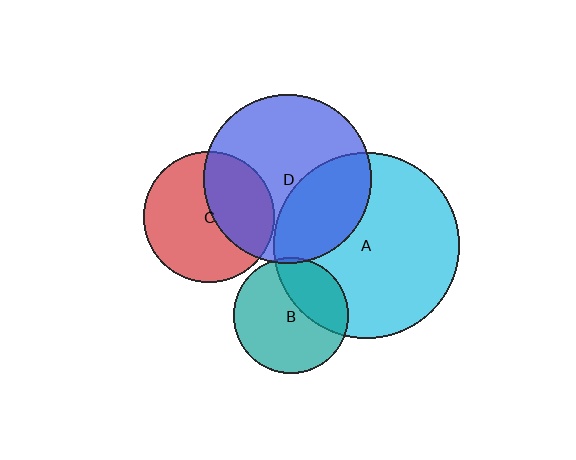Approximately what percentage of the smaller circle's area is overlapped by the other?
Approximately 40%.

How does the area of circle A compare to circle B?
Approximately 2.6 times.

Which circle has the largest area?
Circle A (cyan).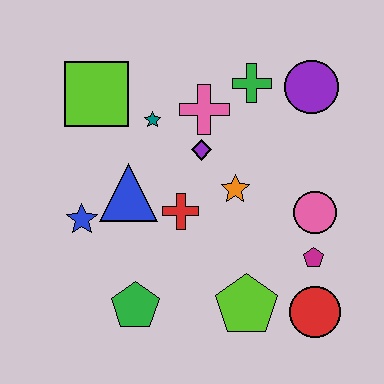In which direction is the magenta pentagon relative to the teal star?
The magenta pentagon is to the right of the teal star.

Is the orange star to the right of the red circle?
No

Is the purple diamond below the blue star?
No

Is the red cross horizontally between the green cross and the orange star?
No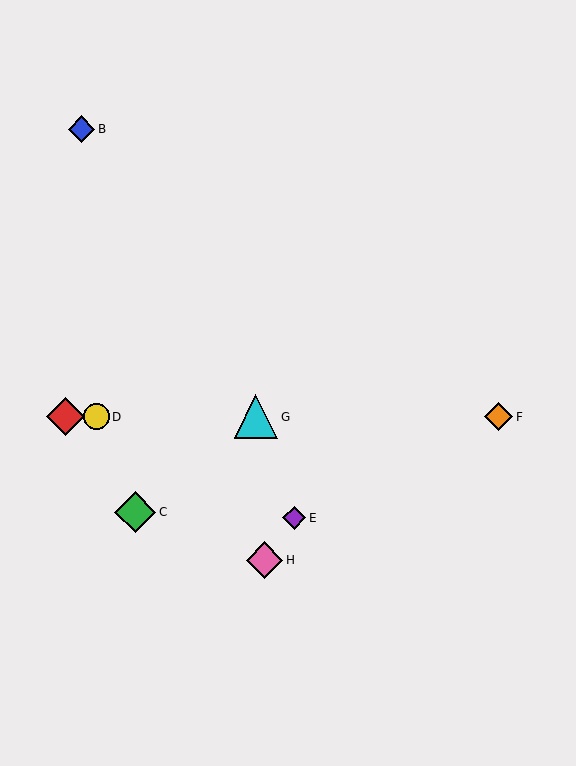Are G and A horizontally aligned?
Yes, both are at y≈417.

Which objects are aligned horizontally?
Objects A, D, F, G are aligned horizontally.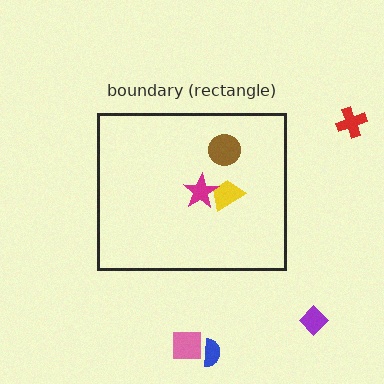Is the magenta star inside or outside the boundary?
Inside.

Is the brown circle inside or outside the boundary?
Inside.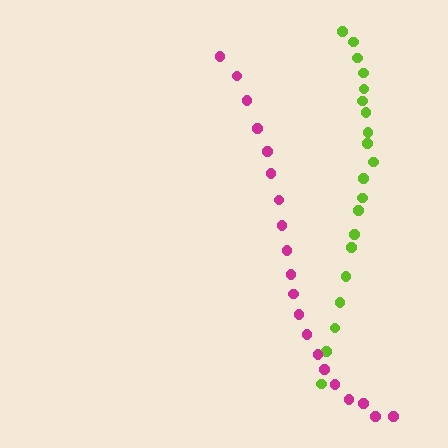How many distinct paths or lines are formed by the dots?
There are 2 distinct paths.